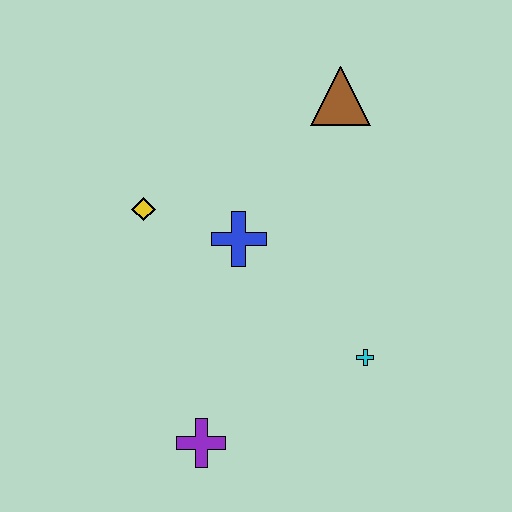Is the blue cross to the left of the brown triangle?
Yes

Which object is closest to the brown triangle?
The blue cross is closest to the brown triangle.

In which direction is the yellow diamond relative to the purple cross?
The yellow diamond is above the purple cross.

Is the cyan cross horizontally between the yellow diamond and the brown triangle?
No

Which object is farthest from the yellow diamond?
The cyan cross is farthest from the yellow diamond.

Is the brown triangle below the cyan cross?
No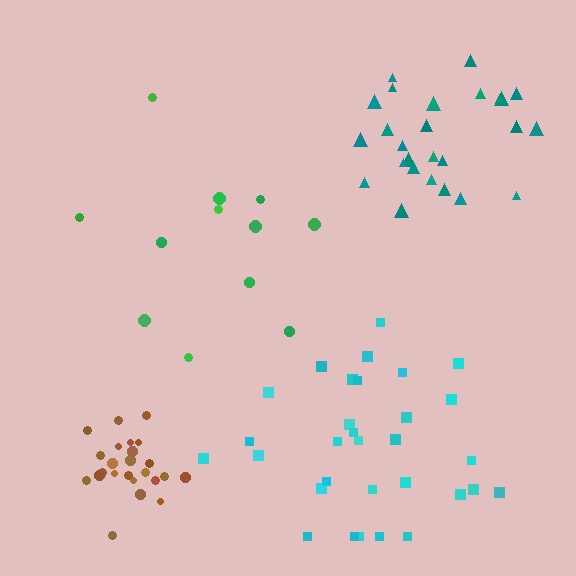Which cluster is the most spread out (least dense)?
Green.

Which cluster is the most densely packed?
Brown.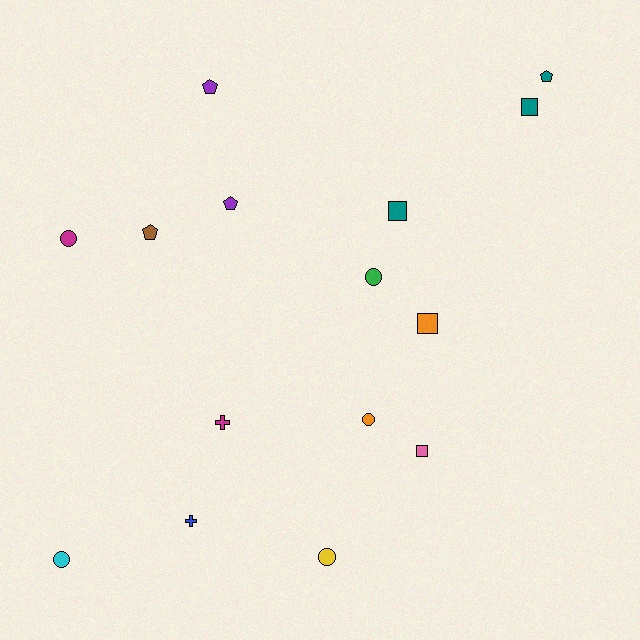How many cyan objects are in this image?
There is 1 cyan object.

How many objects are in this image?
There are 15 objects.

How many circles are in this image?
There are 5 circles.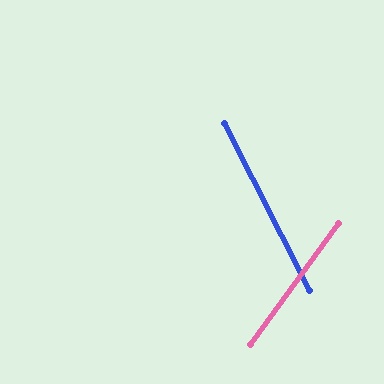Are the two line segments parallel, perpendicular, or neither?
Neither parallel nor perpendicular — they differ by about 63°.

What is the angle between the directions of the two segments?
Approximately 63 degrees.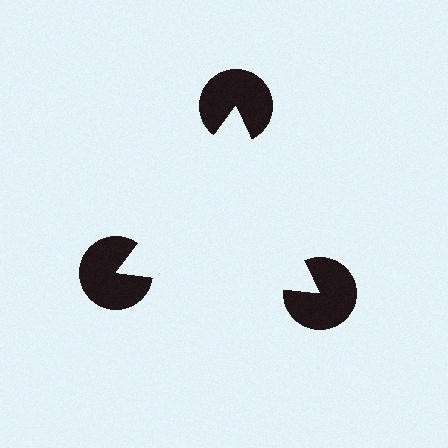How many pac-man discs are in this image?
There are 3 — one at each vertex of the illusory triangle.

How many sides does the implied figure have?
3 sides.